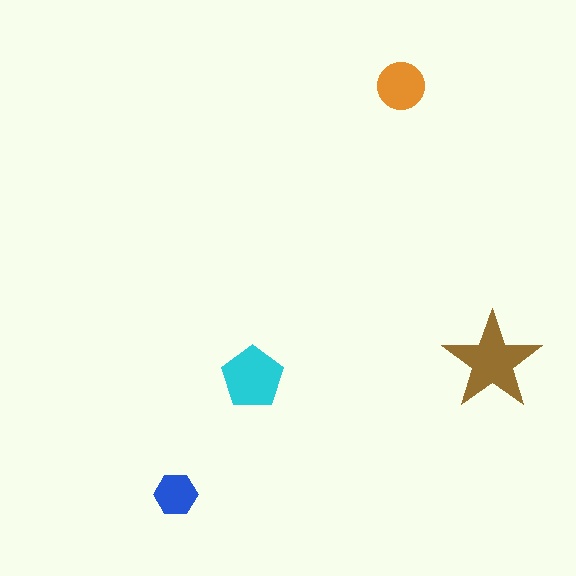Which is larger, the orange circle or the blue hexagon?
The orange circle.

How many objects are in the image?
There are 4 objects in the image.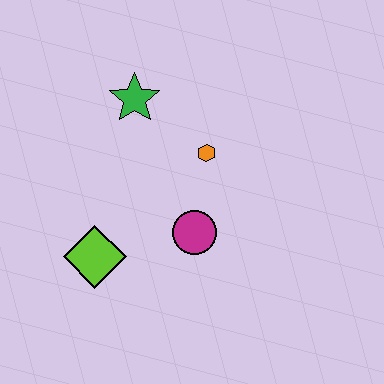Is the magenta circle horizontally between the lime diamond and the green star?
No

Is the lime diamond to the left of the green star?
Yes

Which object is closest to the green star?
The orange hexagon is closest to the green star.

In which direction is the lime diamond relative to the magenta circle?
The lime diamond is to the left of the magenta circle.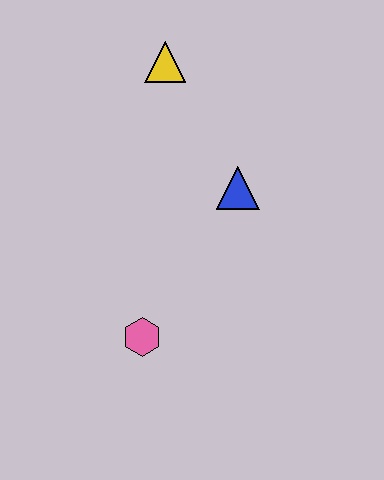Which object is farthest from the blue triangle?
The pink hexagon is farthest from the blue triangle.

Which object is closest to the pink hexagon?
The blue triangle is closest to the pink hexagon.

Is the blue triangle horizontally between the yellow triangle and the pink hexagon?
No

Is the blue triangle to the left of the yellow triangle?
No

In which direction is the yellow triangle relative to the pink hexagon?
The yellow triangle is above the pink hexagon.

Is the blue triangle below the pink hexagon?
No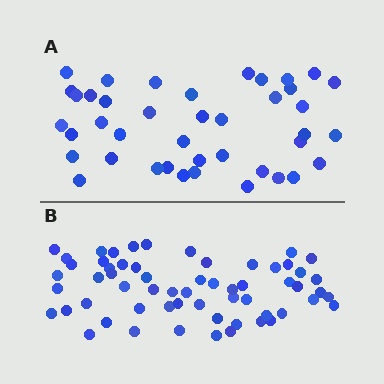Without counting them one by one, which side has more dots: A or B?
Region B (the bottom region) has more dots.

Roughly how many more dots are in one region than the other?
Region B has approximately 20 more dots than region A.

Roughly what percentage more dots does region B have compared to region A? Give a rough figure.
About 45% more.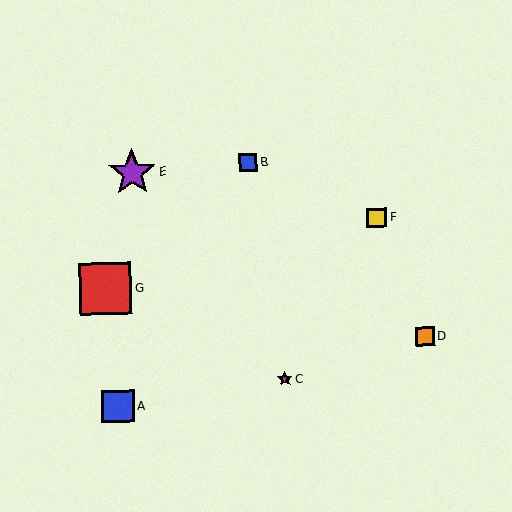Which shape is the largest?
The red square (labeled G) is the largest.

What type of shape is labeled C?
Shape C is a magenta star.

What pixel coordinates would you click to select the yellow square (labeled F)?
Click at (377, 218) to select the yellow square F.